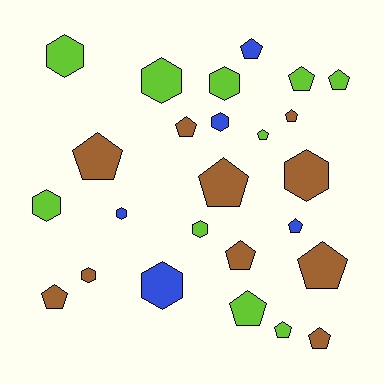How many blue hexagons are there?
There are 3 blue hexagons.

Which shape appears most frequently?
Pentagon, with 15 objects.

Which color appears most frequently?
Brown, with 10 objects.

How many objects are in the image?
There are 25 objects.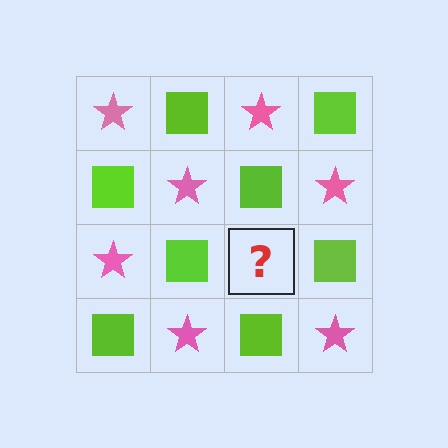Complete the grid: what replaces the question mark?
The question mark should be replaced with a pink star.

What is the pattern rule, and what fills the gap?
The rule is that it alternates pink star and lime square in a checkerboard pattern. The gap should be filled with a pink star.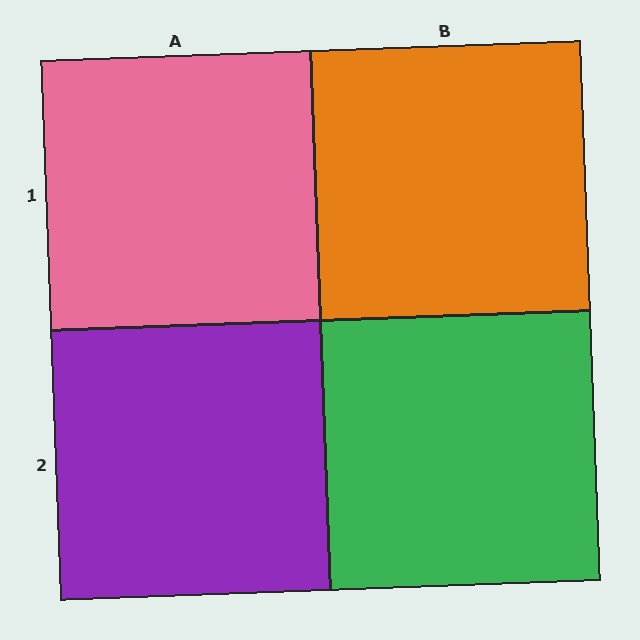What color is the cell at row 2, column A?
Purple.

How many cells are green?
1 cell is green.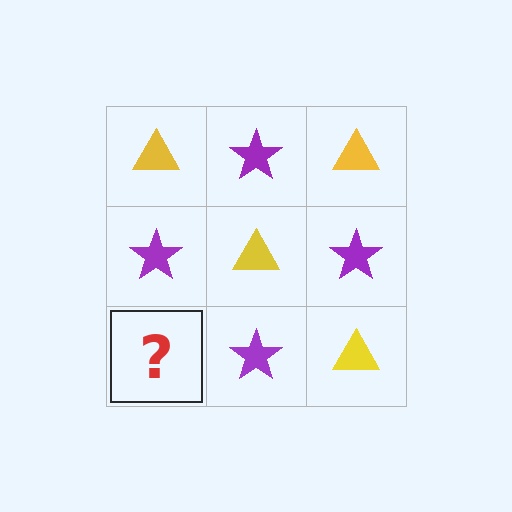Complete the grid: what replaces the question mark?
The question mark should be replaced with a yellow triangle.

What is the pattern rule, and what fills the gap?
The rule is that it alternates yellow triangle and purple star in a checkerboard pattern. The gap should be filled with a yellow triangle.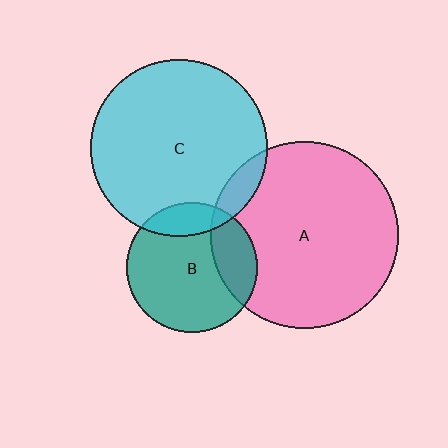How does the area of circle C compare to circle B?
Approximately 1.8 times.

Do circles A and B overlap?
Yes.